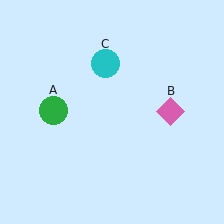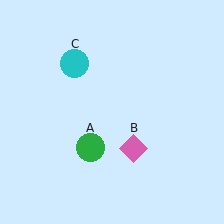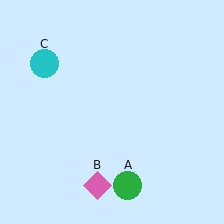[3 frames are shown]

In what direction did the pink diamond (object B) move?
The pink diamond (object B) moved down and to the left.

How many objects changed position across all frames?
3 objects changed position: green circle (object A), pink diamond (object B), cyan circle (object C).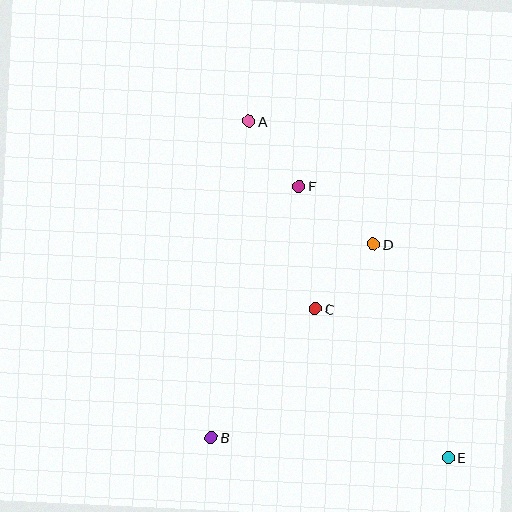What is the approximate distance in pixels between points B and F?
The distance between B and F is approximately 266 pixels.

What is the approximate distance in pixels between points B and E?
The distance between B and E is approximately 238 pixels.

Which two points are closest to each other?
Points A and F are closest to each other.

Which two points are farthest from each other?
Points A and E are farthest from each other.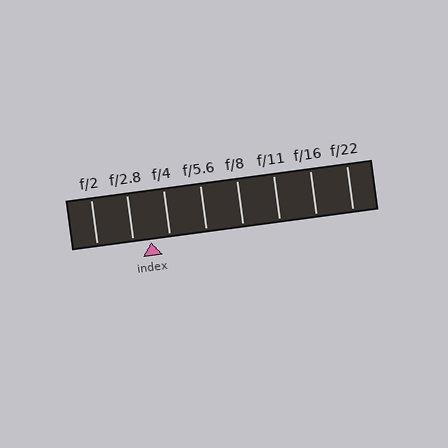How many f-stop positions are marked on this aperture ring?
There are 8 f-stop positions marked.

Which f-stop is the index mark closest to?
The index mark is closest to f/2.8.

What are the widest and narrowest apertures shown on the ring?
The widest aperture shown is f/2 and the narrowest is f/22.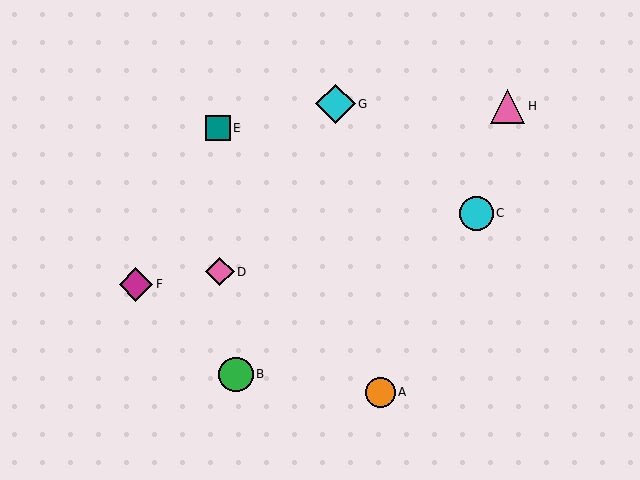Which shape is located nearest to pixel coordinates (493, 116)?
The pink triangle (labeled H) at (508, 106) is nearest to that location.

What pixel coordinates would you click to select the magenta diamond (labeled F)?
Click at (136, 284) to select the magenta diamond F.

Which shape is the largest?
The cyan diamond (labeled G) is the largest.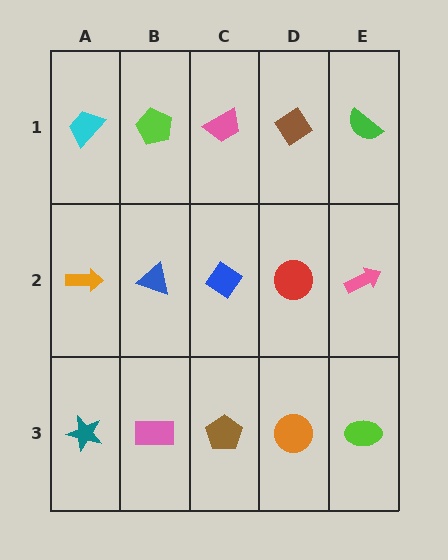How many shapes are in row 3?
5 shapes.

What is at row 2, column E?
A pink arrow.